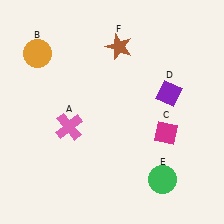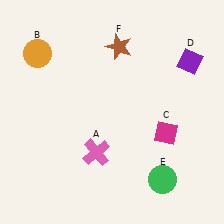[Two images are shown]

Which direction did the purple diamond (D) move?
The purple diamond (D) moved up.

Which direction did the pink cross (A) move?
The pink cross (A) moved right.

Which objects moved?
The objects that moved are: the pink cross (A), the purple diamond (D).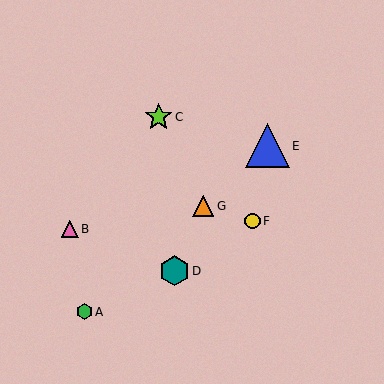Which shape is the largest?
The blue triangle (labeled E) is the largest.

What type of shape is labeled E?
Shape E is a blue triangle.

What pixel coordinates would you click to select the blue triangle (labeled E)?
Click at (267, 146) to select the blue triangle E.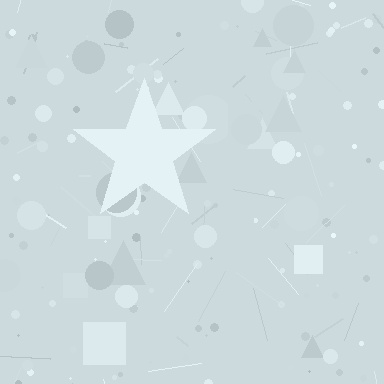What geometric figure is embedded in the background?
A star is embedded in the background.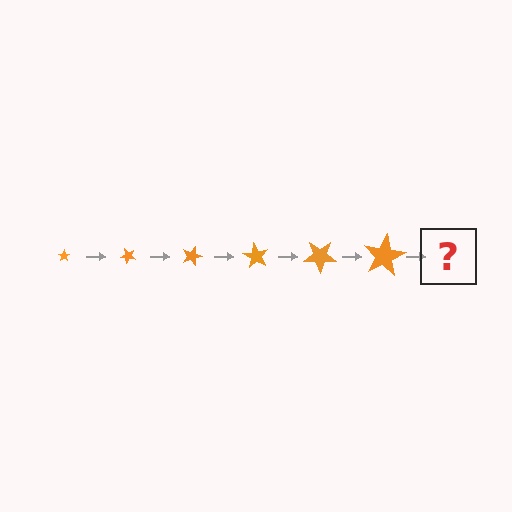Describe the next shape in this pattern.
It should be a star, larger than the previous one and rotated 270 degrees from the start.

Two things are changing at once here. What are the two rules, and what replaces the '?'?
The two rules are that the star grows larger each step and it rotates 45 degrees each step. The '?' should be a star, larger than the previous one and rotated 270 degrees from the start.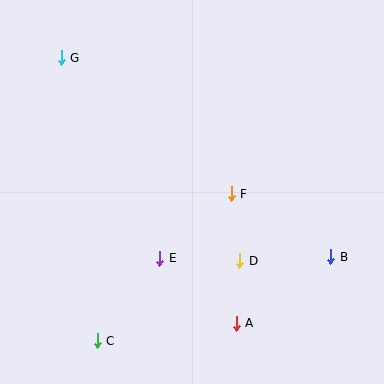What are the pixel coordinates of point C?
Point C is at (97, 341).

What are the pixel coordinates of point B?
Point B is at (331, 257).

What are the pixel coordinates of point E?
Point E is at (160, 258).